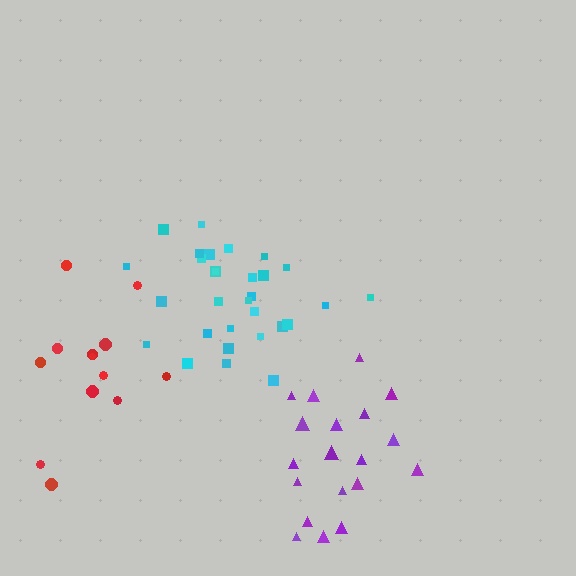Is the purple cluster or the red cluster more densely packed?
Purple.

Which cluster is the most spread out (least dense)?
Red.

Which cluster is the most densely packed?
Cyan.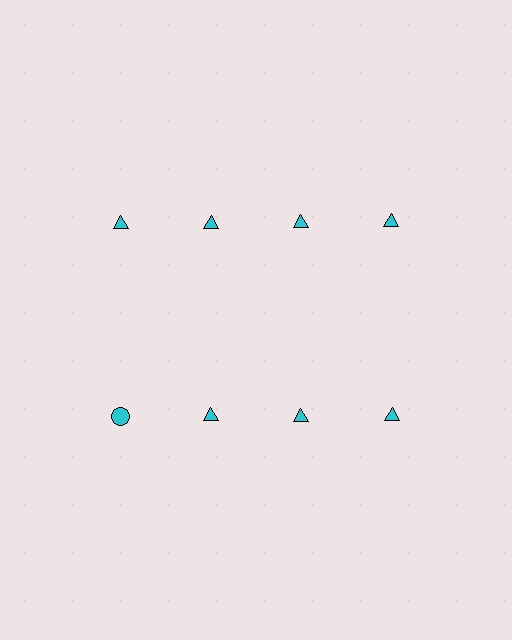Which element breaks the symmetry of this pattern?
The cyan circle in the second row, leftmost column breaks the symmetry. All other shapes are cyan triangles.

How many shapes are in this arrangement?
There are 8 shapes arranged in a grid pattern.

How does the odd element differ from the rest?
It has a different shape: circle instead of triangle.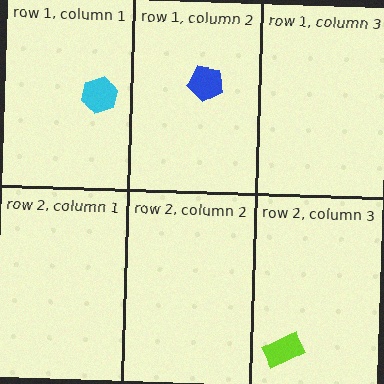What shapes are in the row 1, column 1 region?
The cyan hexagon.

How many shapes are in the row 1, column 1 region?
1.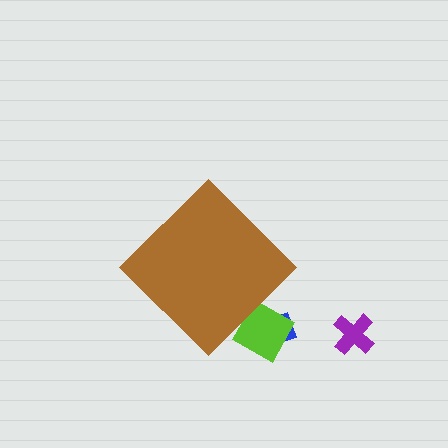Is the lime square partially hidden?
Yes, the lime square is partially hidden behind the brown diamond.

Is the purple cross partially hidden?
No, the purple cross is fully visible.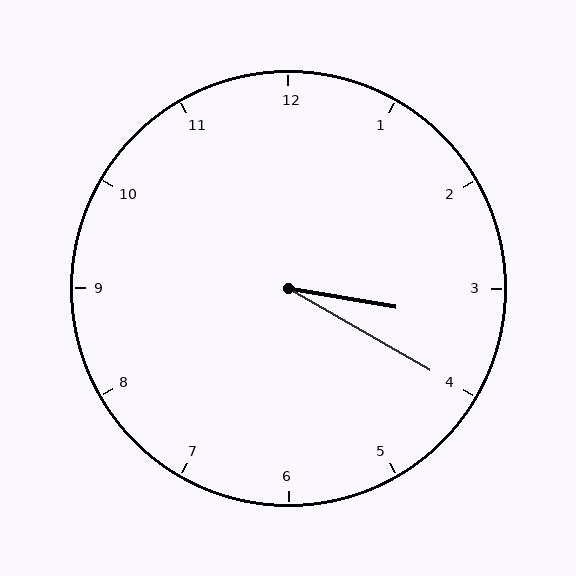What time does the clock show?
3:20.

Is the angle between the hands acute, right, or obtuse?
It is acute.